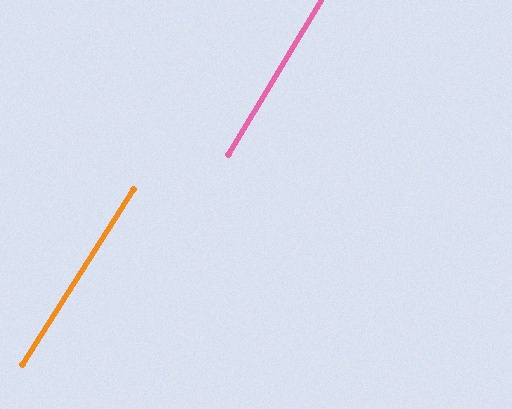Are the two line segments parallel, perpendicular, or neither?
Parallel — their directions differ by only 1.6°.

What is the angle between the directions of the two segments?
Approximately 2 degrees.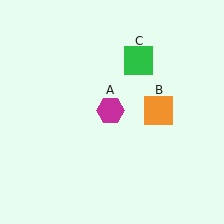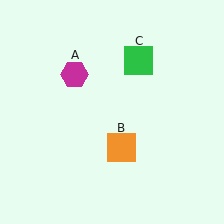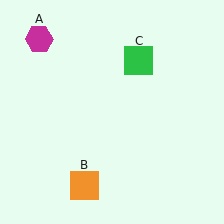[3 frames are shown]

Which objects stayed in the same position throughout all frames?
Green square (object C) remained stationary.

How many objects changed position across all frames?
2 objects changed position: magenta hexagon (object A), orange square (object B).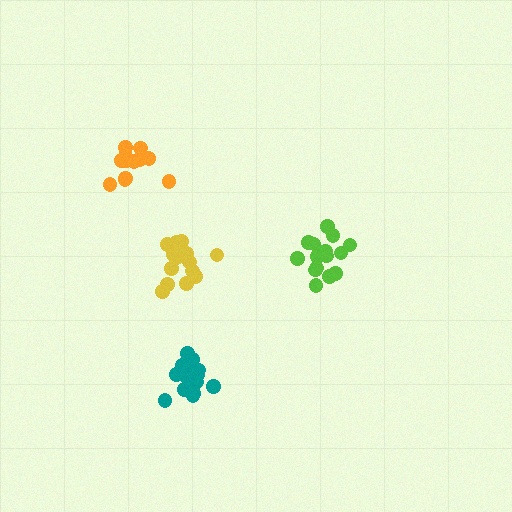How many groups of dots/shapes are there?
There are 4 groups.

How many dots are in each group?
Group 1: 16 dots, Group 2: 16 dots, Group 3: 12 dots, Group 4: 16 dots (60 total).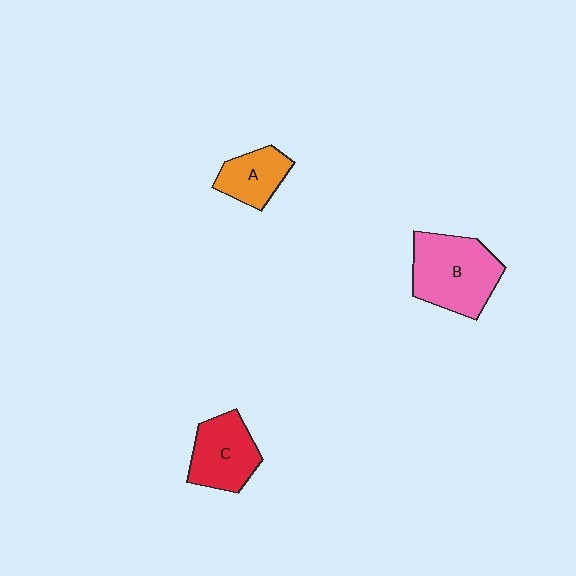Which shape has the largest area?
Shape B (pink).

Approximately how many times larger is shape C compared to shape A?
Approximately 1.4 times.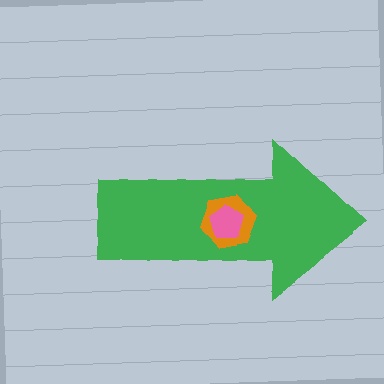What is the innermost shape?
The pink pentagon.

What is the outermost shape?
The green arrow.